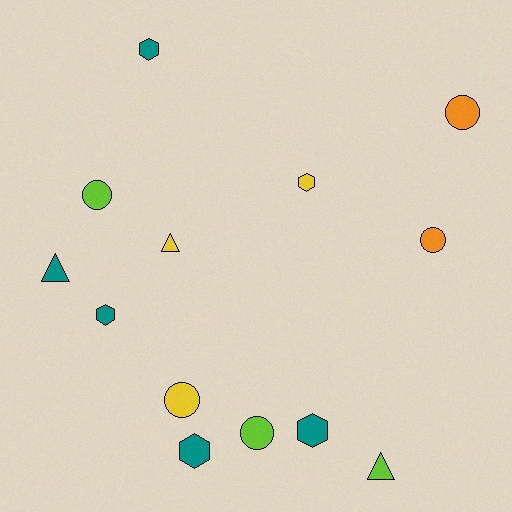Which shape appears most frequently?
Circle, with 5 objects.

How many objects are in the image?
There are 13 objects.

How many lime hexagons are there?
There are no lime hexagons.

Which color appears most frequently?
Teal, with 5 objects.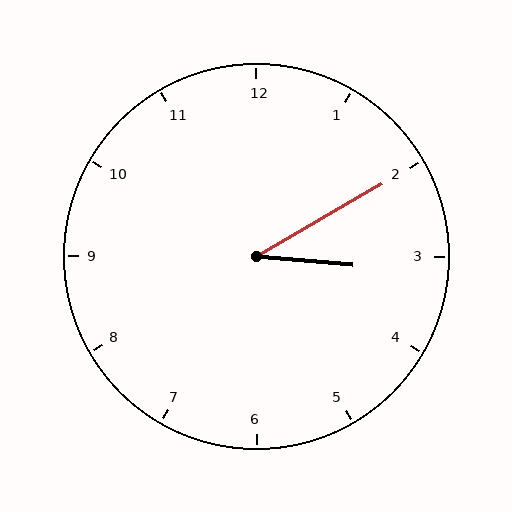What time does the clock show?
3:10.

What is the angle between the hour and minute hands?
Approximately 35 degrees.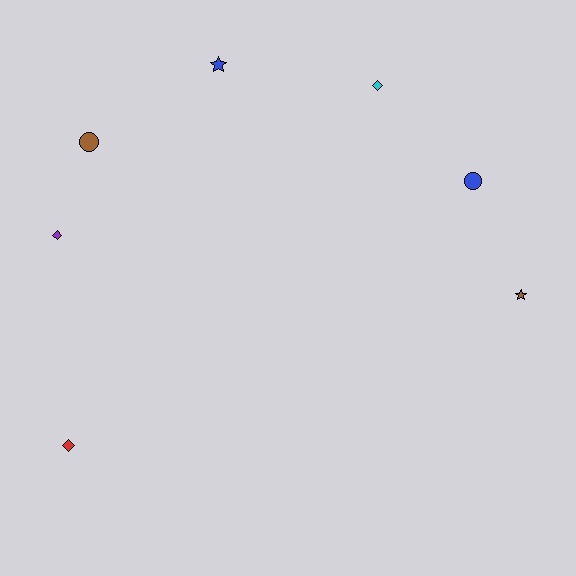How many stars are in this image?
There are 2 stars.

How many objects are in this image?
There are 7 objects.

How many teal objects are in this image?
There are no teal objects.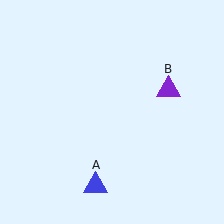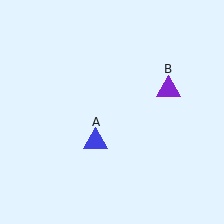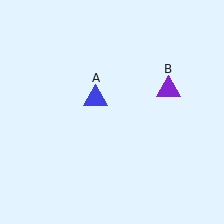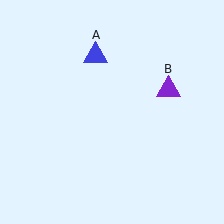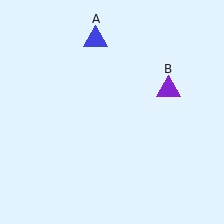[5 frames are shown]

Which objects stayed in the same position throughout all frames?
Purple triangle (object B) remained stationary.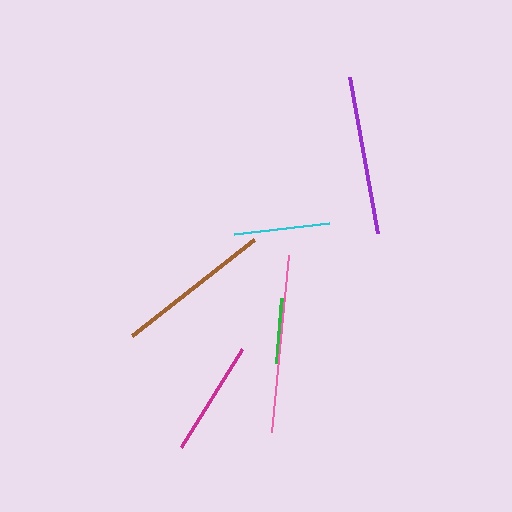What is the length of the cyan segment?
The cyan segment is approximately 96 pixels long.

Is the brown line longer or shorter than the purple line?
The purple line is longer than the brown line.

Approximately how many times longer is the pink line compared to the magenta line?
The pink line is approximately 1.5 times the length of the magenta line.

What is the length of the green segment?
The green segment is approximately 65 pixels long.